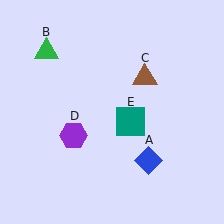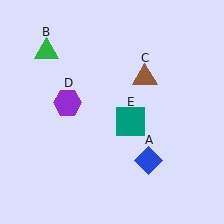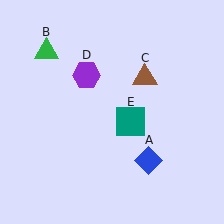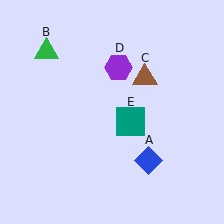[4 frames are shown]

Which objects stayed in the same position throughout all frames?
Blue diamond (object A) and green triangle (object B) and brown triangle (object C) and teal square (object E) remained stationary.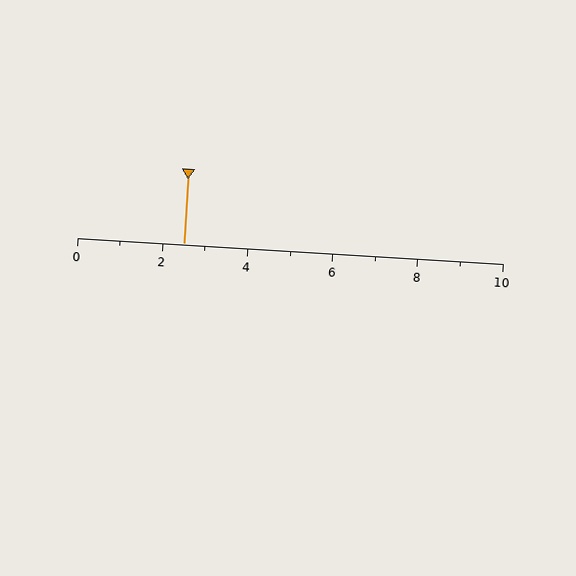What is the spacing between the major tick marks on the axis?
The major ticks are spaced 2 apart.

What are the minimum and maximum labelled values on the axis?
The axis runs from 0 to 10.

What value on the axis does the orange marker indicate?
The marker indicates approximately 2.5.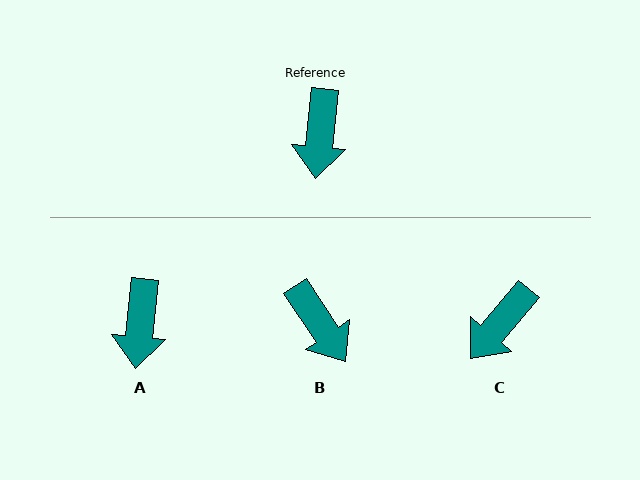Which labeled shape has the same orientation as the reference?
A.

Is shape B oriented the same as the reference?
No, it is off by about 40 degrees.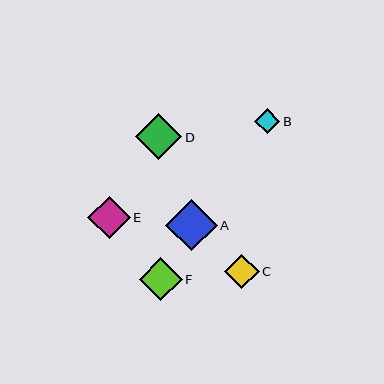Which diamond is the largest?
Diamond A is the largest with a size of approximately 51 pixels.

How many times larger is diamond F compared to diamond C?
Diamond F is approximately 1.2 times the size of diamond C.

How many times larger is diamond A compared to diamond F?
Diamond A is approximately 1.2 times the size of diamond F.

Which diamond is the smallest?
Diamond B is the smallest with a size of approximately 25 pixels.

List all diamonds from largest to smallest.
From largest to smallest: A, D, F, E, C, B.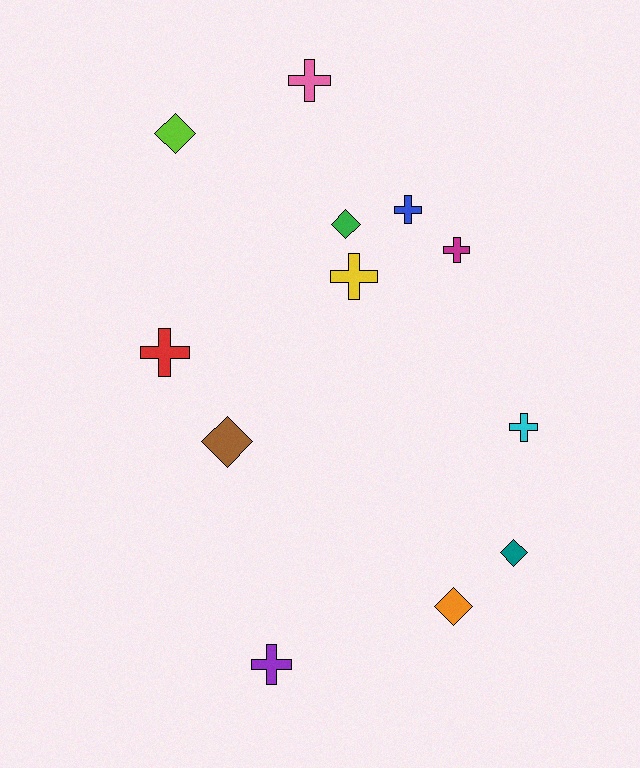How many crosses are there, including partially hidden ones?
There are 7 crosses.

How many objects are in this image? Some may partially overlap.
There are 12 objects.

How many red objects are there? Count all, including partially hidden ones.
There is 1 red object.